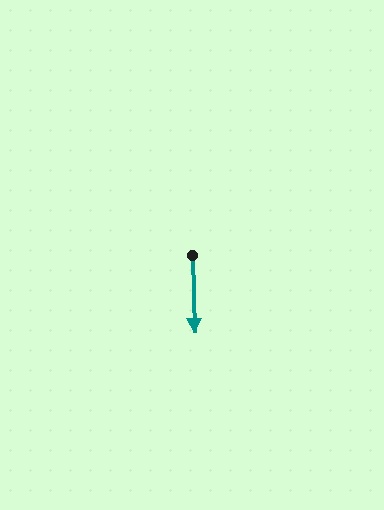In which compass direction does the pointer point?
South.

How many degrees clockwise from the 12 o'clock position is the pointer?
Approximately 178 degrees.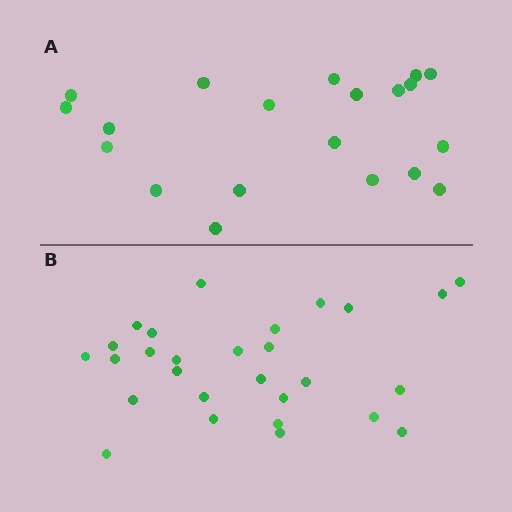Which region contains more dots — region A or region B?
Region B (the bottom region) has more dots.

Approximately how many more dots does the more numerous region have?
Region B has roughly 8 or so more dots than region A.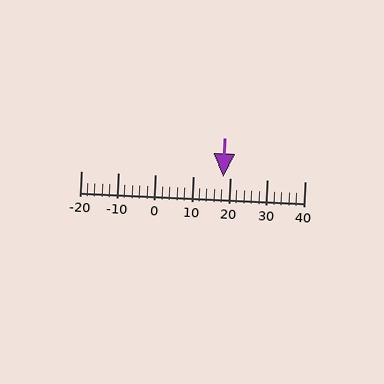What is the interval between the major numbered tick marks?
The major tick marks are spaced 10 units apart.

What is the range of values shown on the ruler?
The ruler shows values from -20 to 40.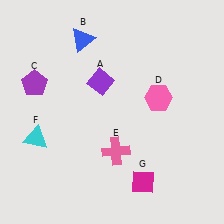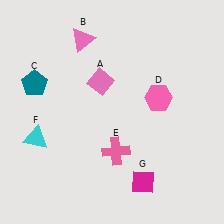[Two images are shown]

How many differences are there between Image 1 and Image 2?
There are 3 differences between the two images.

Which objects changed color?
A changed from purple to pink. B changed from blue to pink. C changed from purple to teal.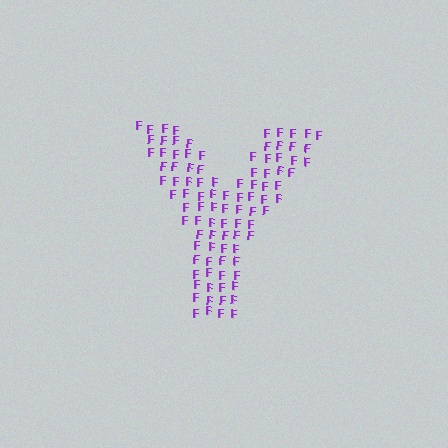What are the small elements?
The small elements are letter F's.